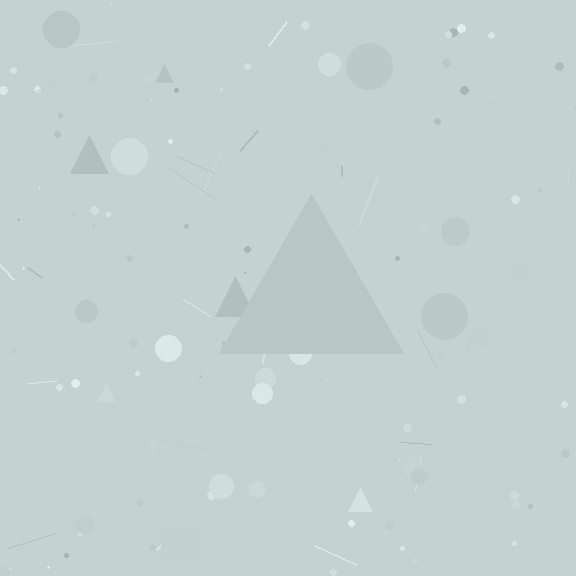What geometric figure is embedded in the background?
A triangle is embedded in the background.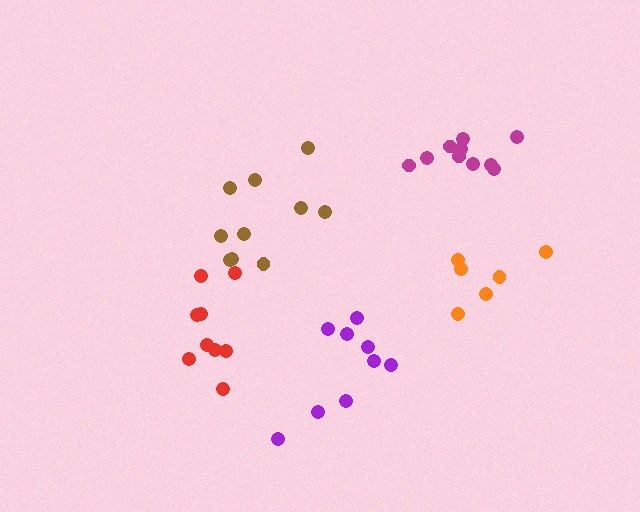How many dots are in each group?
Group 1: 6 dots, Group 2: 10 dots, Group 3: 9 dots, Group 4: 9 dots, Group 5: 11 dots (45 total).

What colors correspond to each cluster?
The clusters are colored: orange, brown, purple, red, magenta.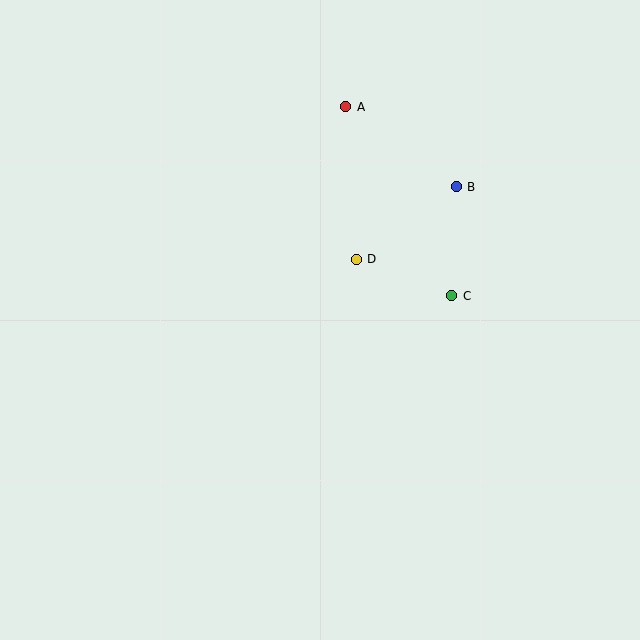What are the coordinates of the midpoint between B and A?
The midpoint between B and A is at (401, 147).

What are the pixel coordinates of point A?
Point A is at (346, 107).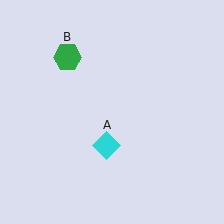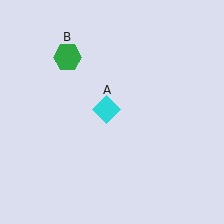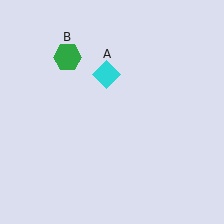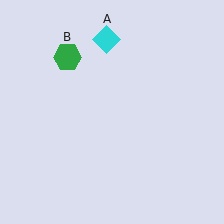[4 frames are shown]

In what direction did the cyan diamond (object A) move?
The cyan diamond (object A) moved up.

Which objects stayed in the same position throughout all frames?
Green hexagon (object B) remained stationary.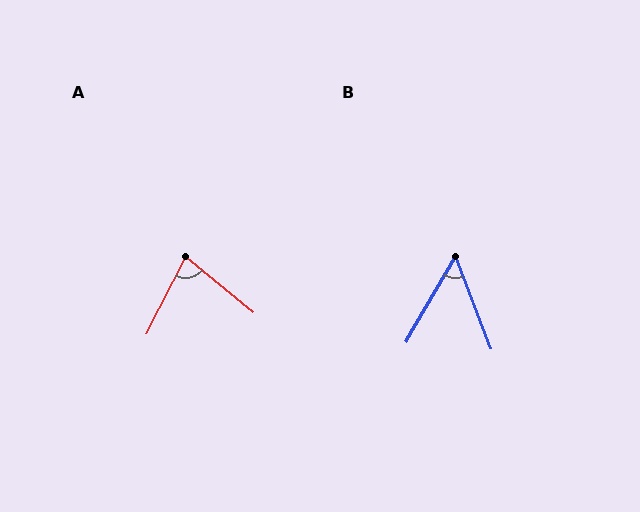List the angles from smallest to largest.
B (51°), A (77°).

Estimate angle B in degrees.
Approximately 51 degrees.